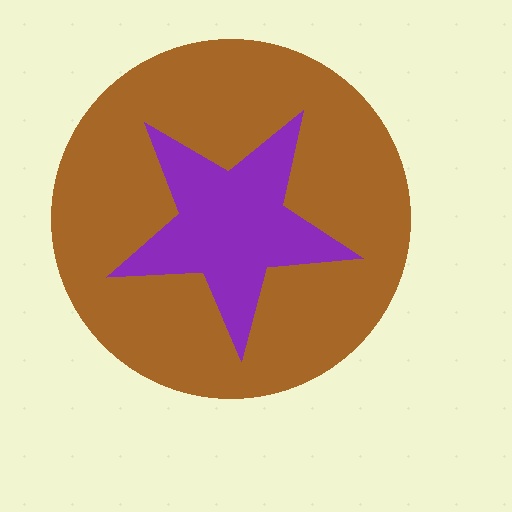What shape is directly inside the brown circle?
The purple star.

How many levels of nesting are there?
2.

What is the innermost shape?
The purple star.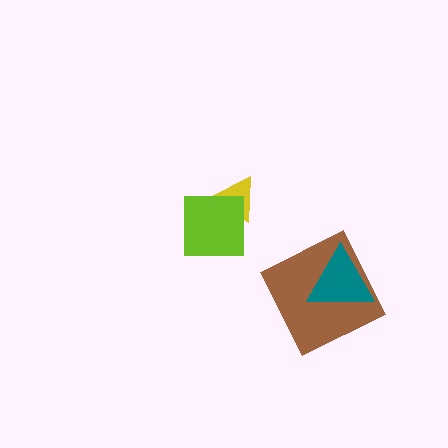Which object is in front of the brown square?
The teal triangle is in front of the brown square.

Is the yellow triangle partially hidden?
Yes, it is partially covered by another shape.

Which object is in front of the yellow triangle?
The lime square is in front of the yellow triangle.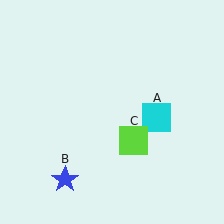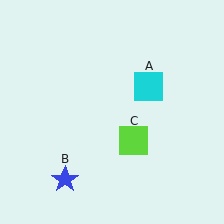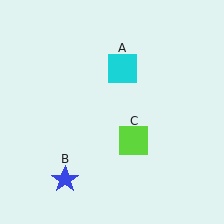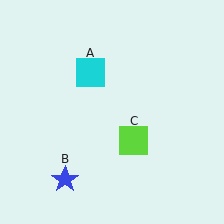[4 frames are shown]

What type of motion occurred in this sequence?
The cyan square (object A) rotated counterclockwise around the center of the scene.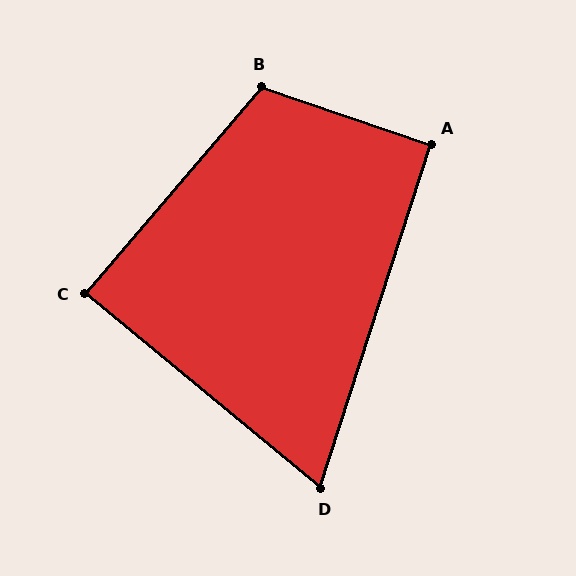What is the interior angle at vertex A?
Approximately 91 degrees (approximately right).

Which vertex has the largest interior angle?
B, at approximately 112 degrees.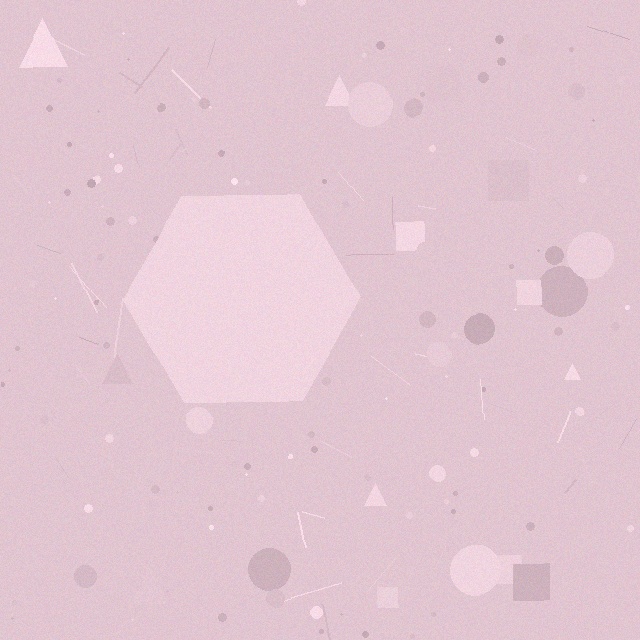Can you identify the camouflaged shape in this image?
The camouflaged shape is a hexagon.